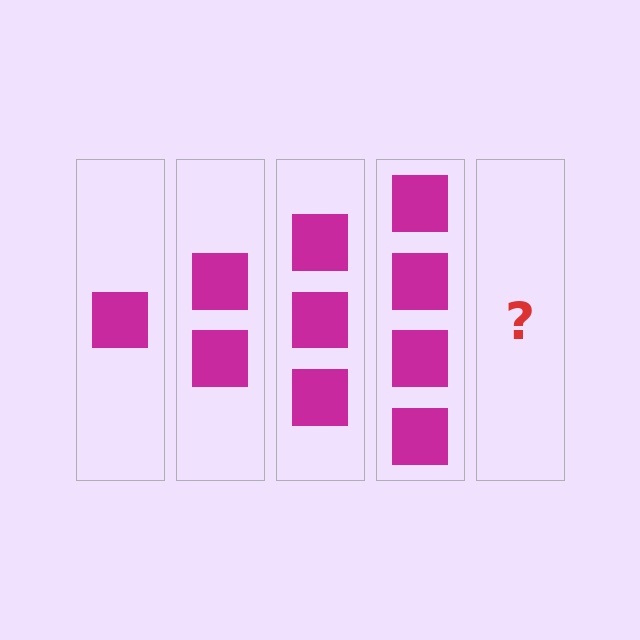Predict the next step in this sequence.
The next step is 5 squares.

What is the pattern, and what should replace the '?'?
The pattern is that each step adds one more square. The '?' should be 5 squares.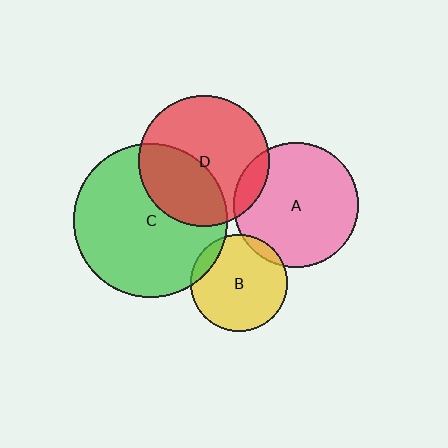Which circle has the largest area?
Circle C (green).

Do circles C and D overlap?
Yes.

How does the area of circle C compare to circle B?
Approximately 2.5 times.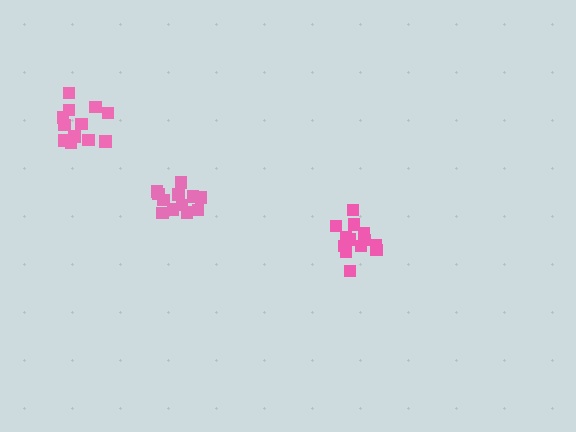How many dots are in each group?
Group 1: 12 dots, Group 2: 12 dots, Group 3: 14 dots (38 total).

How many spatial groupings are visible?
There are 3 spatial groupings.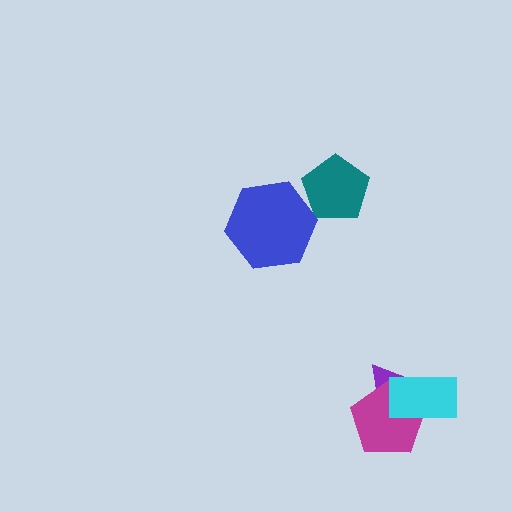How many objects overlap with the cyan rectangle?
2 objects overlap with the cyan rectangle.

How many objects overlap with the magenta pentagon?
2 objects overlap with the magenta pentagon.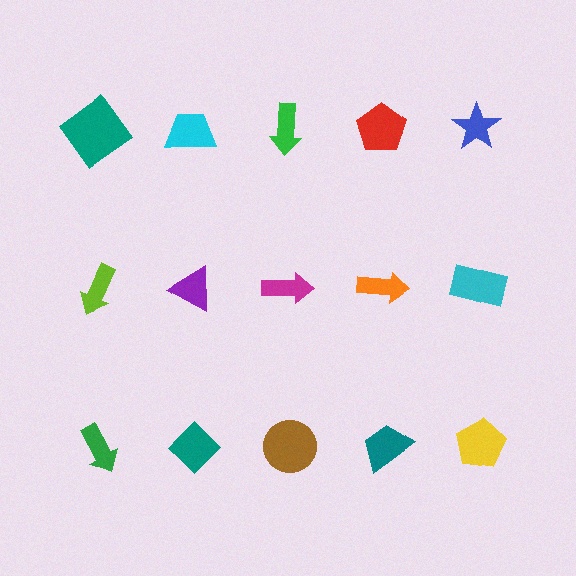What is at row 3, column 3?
A brown circle.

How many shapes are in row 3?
5 shapes.